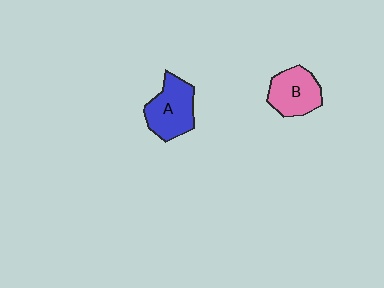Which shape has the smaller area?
Shape B (pink).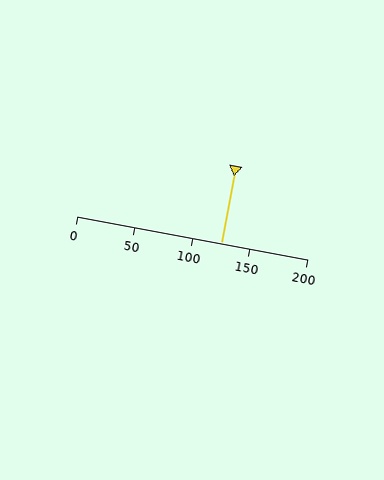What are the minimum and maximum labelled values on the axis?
The axis runs from 0 to 200.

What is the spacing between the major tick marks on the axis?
The major ticks are spaced 50 apart.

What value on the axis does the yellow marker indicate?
The marker indicates approximately 125.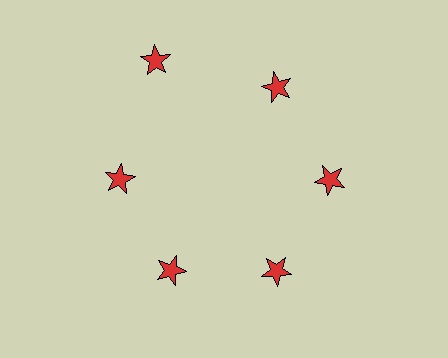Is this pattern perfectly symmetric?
No. The 6 red stars are arranged in a ring, but one element near the 11 o'clock position is pushed outward from the center, breaking the 6-fold rotational symmetry.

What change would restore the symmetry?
The symmetry would be restored by moving it inward, back onto the ring so that all 6 stars sit at equal angles and equal distance from the center.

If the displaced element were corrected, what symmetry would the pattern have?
It would have 6-fold rotational symmetry — the pattern would map onto itself every 60 degrees.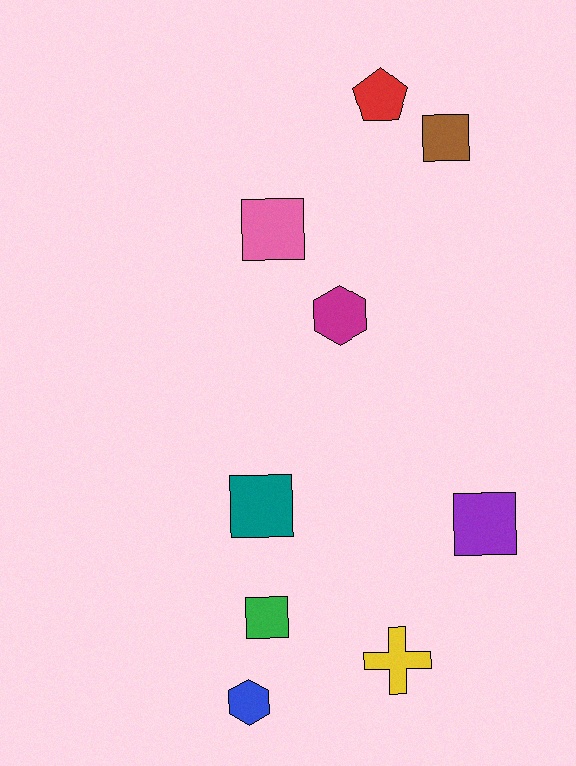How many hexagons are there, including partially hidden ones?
There are 2 hexagons.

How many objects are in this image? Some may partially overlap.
There are 9 objects.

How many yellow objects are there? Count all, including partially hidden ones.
There is 1 yellow object.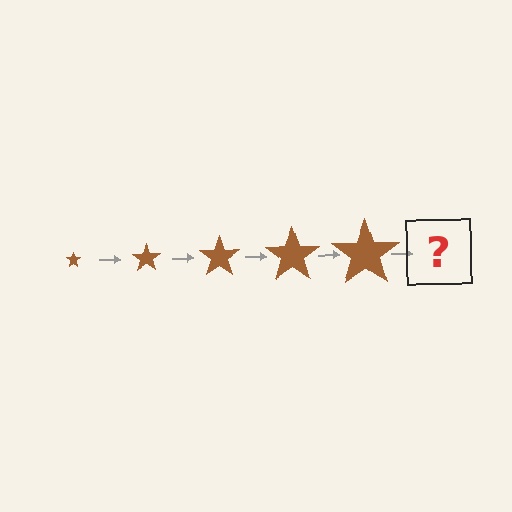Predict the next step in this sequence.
The next step is a brown star, larger than the previous one.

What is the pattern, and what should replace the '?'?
The pattern is that the star gets progressively larger each step. The '?' should be a brown star, larger than the previous one.